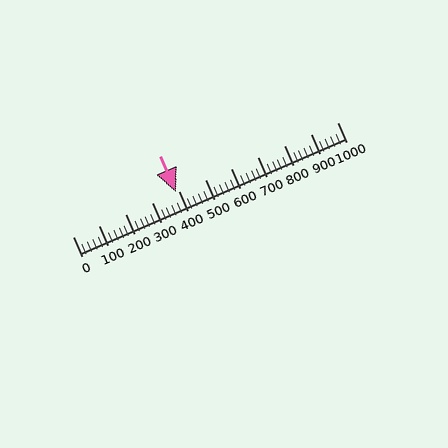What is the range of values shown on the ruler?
The ruler shows values from 0 to 1000.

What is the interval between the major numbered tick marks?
The major tick marks are spaced 100 units apart.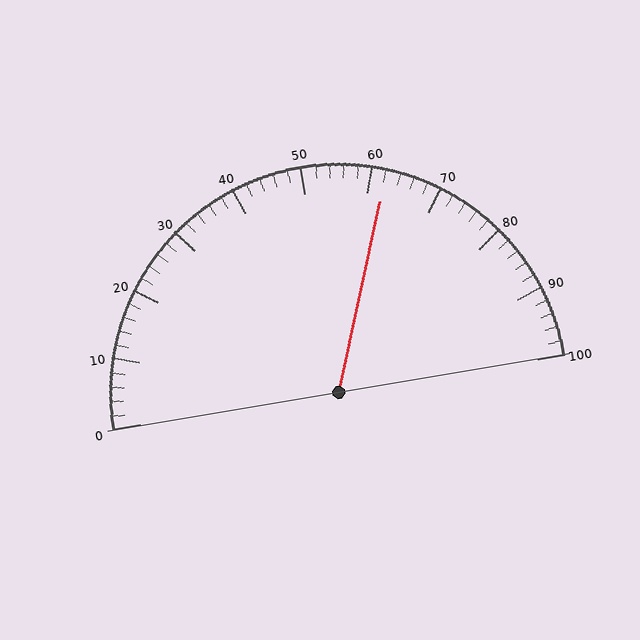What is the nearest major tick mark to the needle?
The nearest major tick mark is 60.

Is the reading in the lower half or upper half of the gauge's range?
The reading is in the upper half of the range (0 to 100).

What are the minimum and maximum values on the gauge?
The gauge ranges from 0 to 100.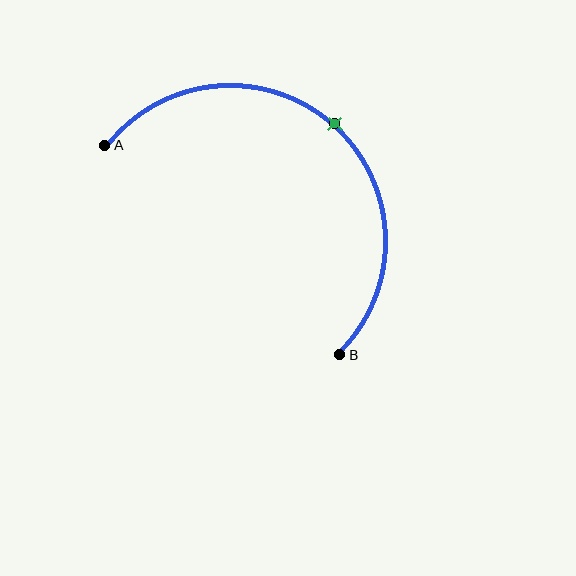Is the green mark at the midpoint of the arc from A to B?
Yes. The green mark lies on the arc at equal arc-length from both A and B — it is the arc midpoint.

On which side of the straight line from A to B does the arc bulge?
The arc bulges above and to the right of the straight line connecting A and B.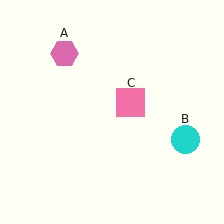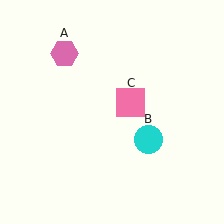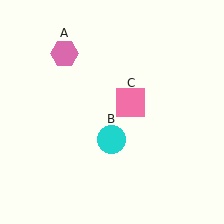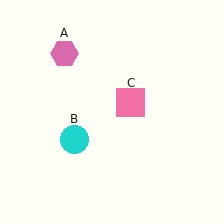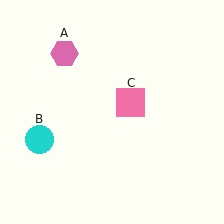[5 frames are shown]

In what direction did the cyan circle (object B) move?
The cyan circle (object B) moved left.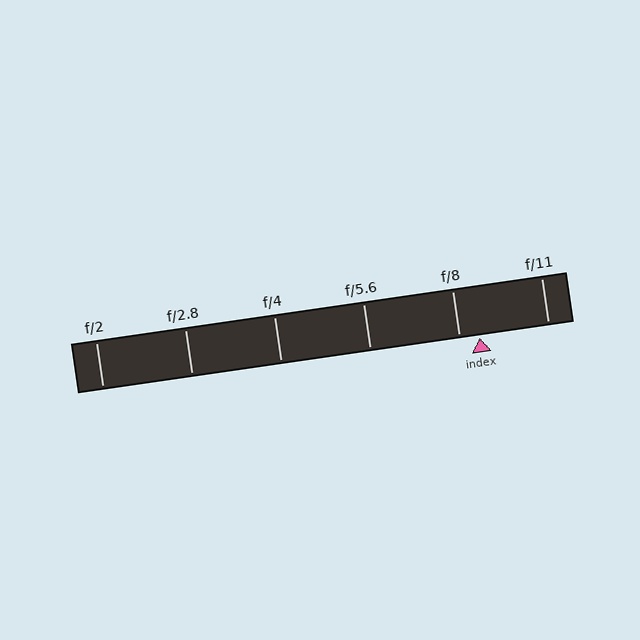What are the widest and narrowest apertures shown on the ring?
The widest aperture shown is f/2 and the narrowest is f/11.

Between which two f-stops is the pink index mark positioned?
The index mark is between f/8 and f/11.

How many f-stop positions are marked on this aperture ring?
There are 6 f-stop positions marked.